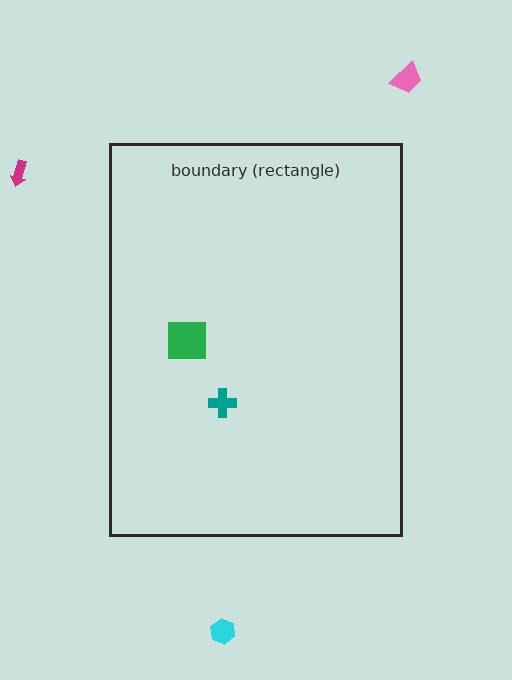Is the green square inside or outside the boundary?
Inside.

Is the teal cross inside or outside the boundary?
Inside.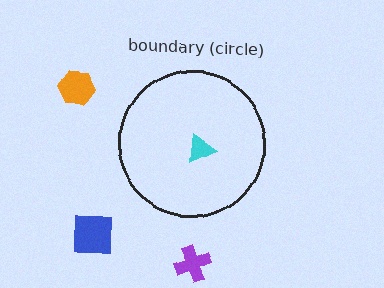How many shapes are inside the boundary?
1 inside, 3 outside.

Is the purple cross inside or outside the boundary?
Outside.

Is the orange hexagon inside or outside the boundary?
Outside.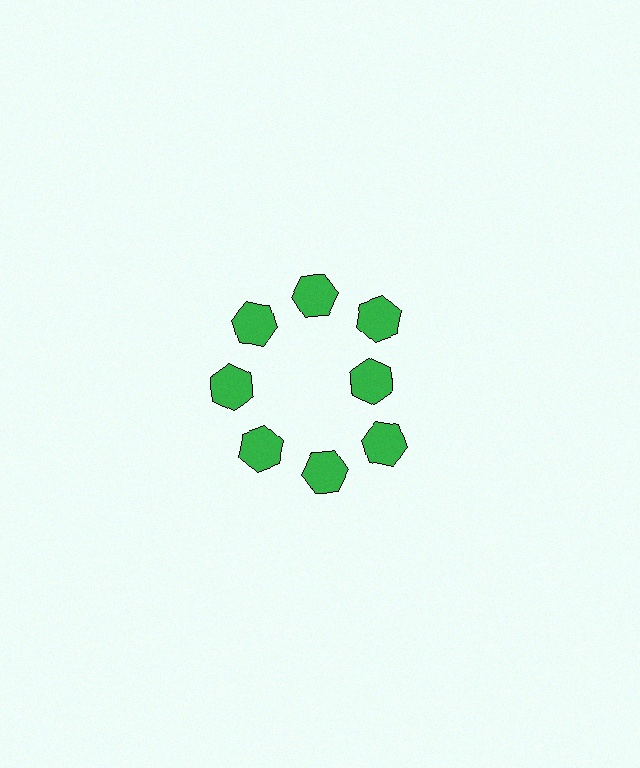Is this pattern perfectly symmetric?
No. The 8 green hexagons are arranged in a ring, but one element near the 3 o'clock position is pulled inward toward the center, breaking the 8-fold rotational symmetry.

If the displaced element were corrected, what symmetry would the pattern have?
It would have 8-fold rotational symmetry — the pattern would map onto itself every 45 degrees.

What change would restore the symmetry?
The symmetry would be restored by moving it outward, back onto the ring so that all 8 hexagons sit at equal angles and equal distance from the center.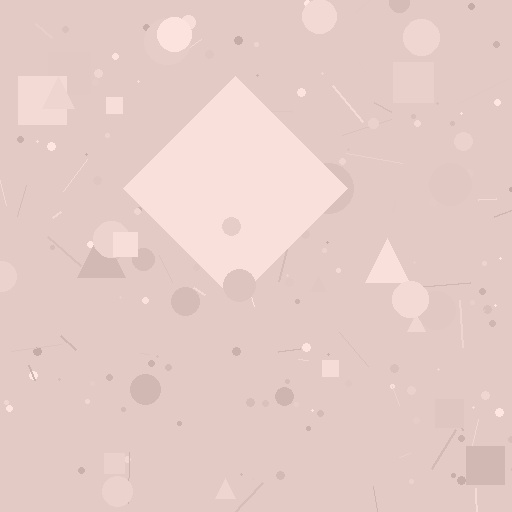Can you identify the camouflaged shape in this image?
The camouflaged shape is a diamond.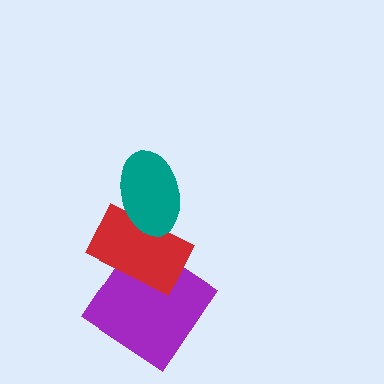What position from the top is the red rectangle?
The red rectangle is 2nd from the top.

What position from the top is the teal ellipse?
The teal ellipse is 1st from the top.